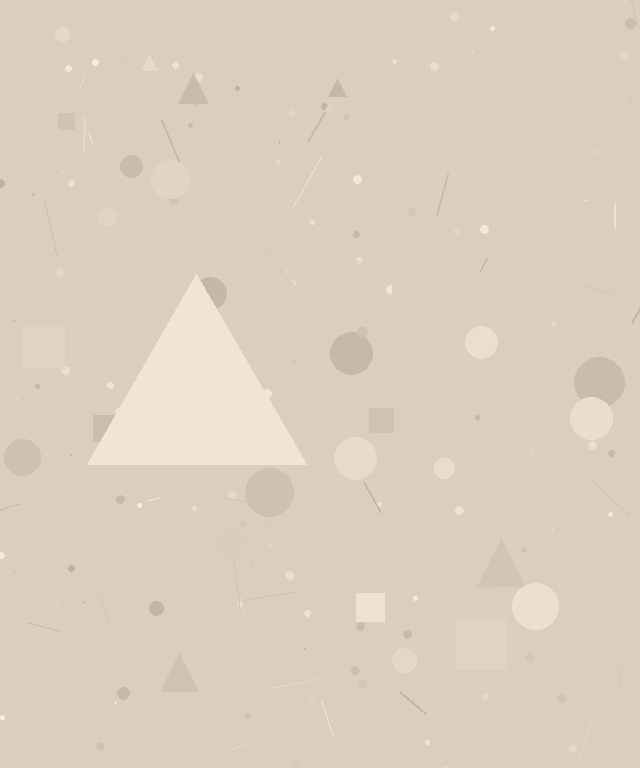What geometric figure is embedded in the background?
A triangle is embedded in the background.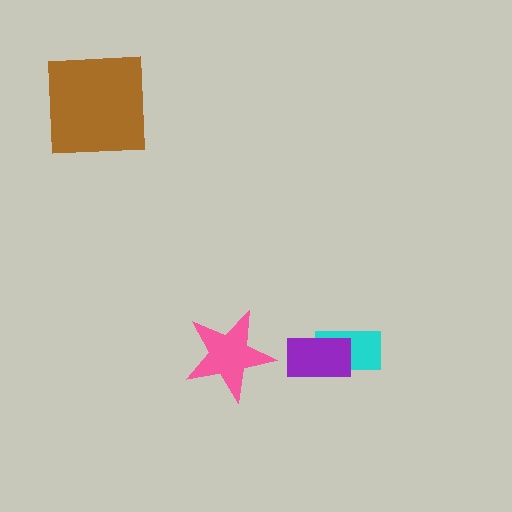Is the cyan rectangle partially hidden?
Yes, it is partially covered by another shape.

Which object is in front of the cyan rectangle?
The purple rectangle is in front of the cyan rectangle.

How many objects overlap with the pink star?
0 objects overlap with the pink star.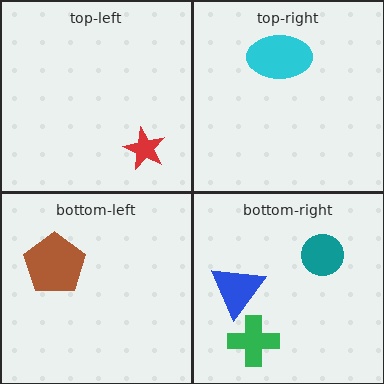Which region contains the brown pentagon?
The bottom-left region.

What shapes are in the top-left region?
The red star.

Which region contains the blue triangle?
The bottom-right region.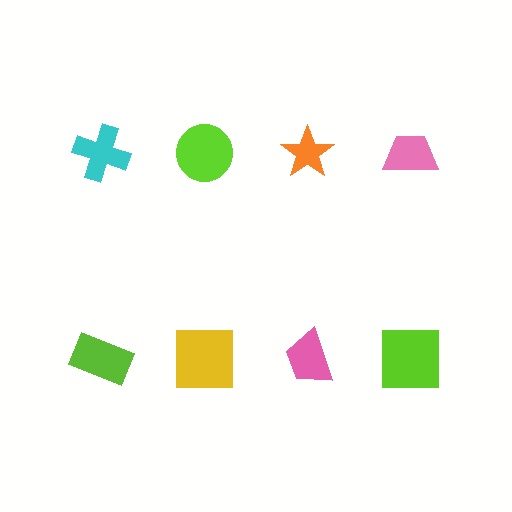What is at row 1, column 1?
A cyan cross.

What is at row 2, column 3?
A pink trapezoid.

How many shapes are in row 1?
4 shapes.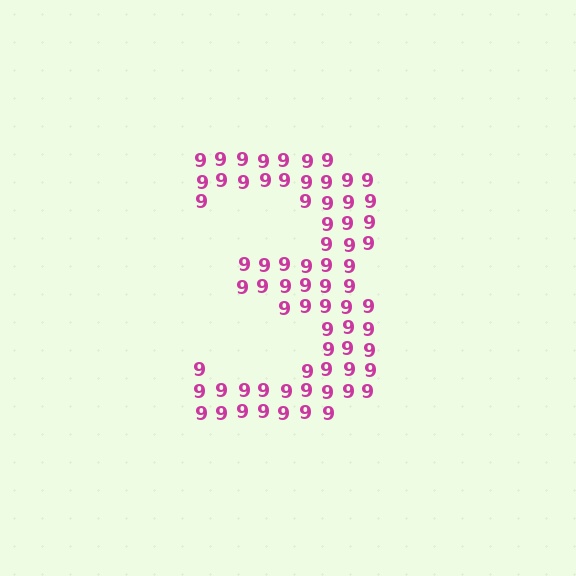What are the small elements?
The small elements are digit 9's.